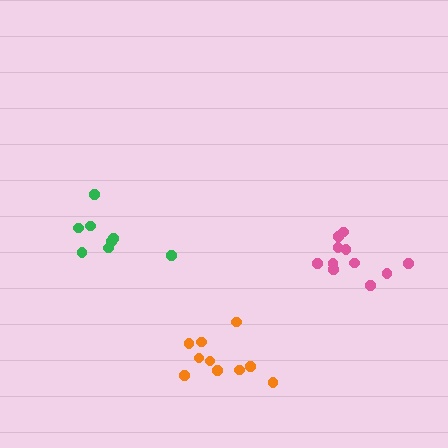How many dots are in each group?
Group 1: 11 dots, Group 2: 8 dots, Group 3: 10 dots (29 total).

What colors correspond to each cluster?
The clusters are colored: pink, green, orange.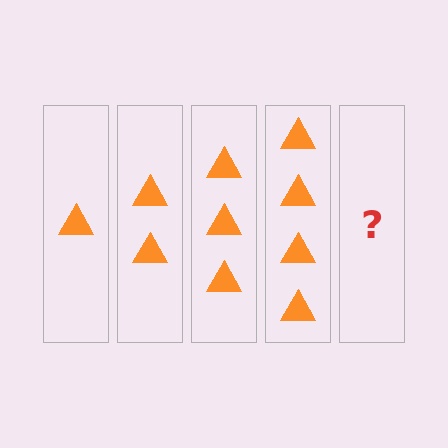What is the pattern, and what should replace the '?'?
The pattern is that each step adds one more triangle. The '?' should be 5 triangles.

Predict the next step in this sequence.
The next step is 5 triangles.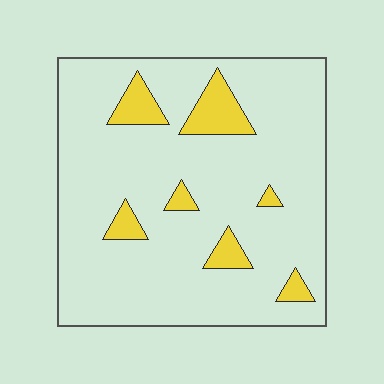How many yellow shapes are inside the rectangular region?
7.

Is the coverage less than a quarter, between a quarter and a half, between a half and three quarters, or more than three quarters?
Less than a quarter.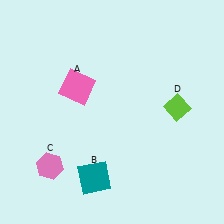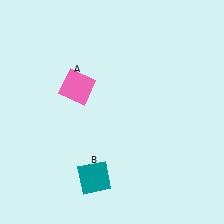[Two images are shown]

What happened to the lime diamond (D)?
The lime diamond (D) was removed in Image 2. It was in the top-right area of Image 1.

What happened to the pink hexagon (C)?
The pink hexagon (C) was removed in Image 2. It was in the bottom-left area of Image 1.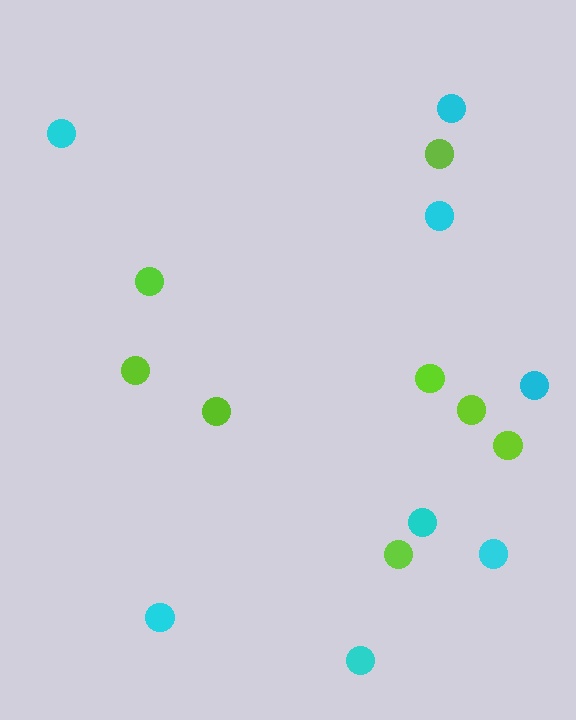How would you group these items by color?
There are 2 groups: one group of cyan circles (8) and one group of lime circles (8).